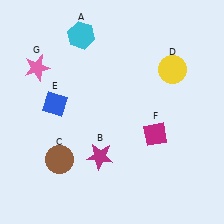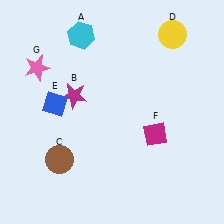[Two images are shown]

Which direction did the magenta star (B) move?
The magenta star (B) moved up.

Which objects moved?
The objects that moved are: the magenta star (B), the yellow circle (D).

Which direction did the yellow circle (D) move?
The yellow circle (D) moved up.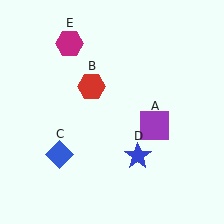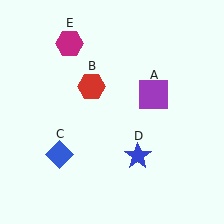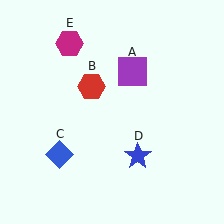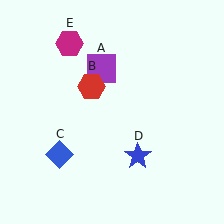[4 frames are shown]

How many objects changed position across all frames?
1 object changed position: purple square (object A).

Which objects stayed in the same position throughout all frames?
Red hexagon (object B) and blue diamond (object C) and blue star (object D) and magenta hexagon (object E) remained stationary.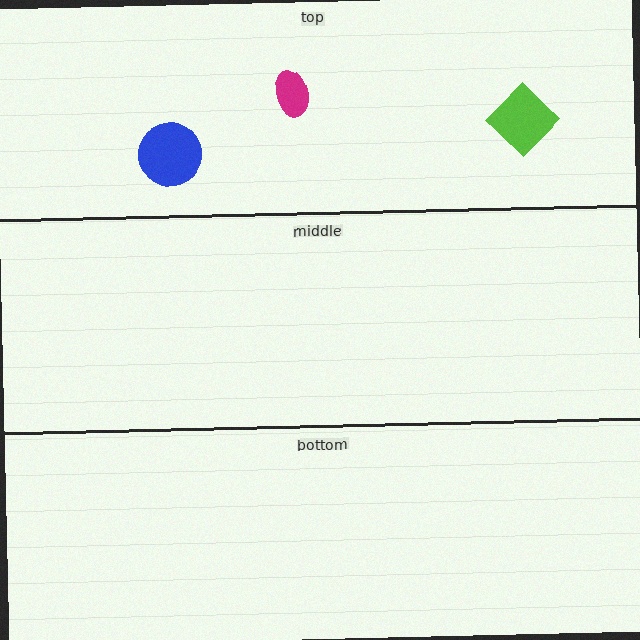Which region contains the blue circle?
The top region.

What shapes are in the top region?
The magenta ellipse, the lime diamond, the blue circle.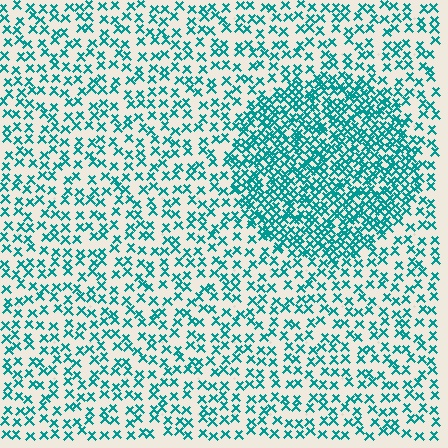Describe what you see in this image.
The image contains small teal elements arranged at two different densities. A circle-shaped region is visible where the elements are more densely packed than the surrounding area.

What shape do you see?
I see a circle.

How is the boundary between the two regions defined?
The boundary is defined by a change in element density (approximately 2.3x ratio). All elements are the same color, size, and shape.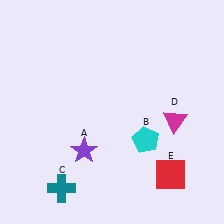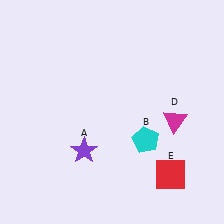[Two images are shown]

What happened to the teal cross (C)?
The teal cross (C) was removed in Image 2. It was in the bottom-left area of Image 1.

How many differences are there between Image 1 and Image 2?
There is 1 difference between the two images.